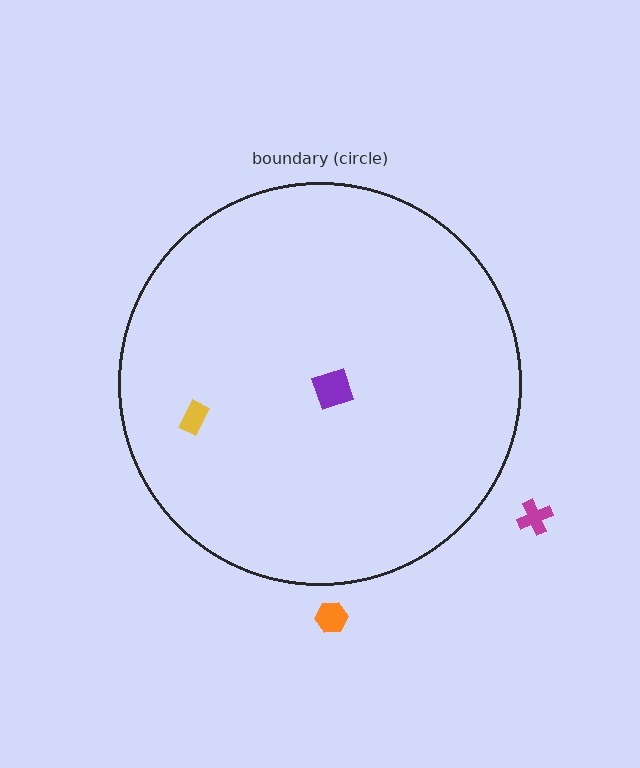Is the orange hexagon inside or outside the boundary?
Outside.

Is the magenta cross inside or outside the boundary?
Outside.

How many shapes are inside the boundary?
2 inside, 2 outside.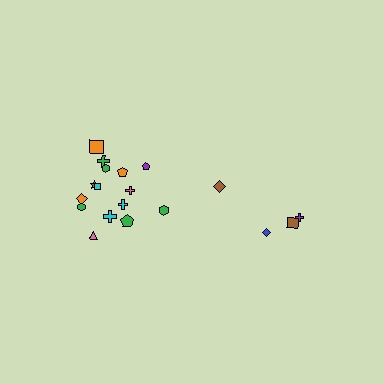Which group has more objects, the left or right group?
The left group.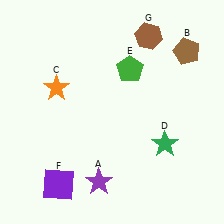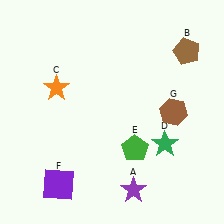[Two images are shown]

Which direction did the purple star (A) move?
The purple star (A) moved right.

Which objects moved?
The objects that moved are: the purple star (A), the green pentagon (E), the brown hexagon (G).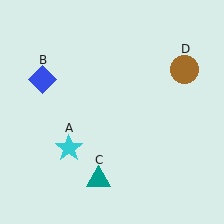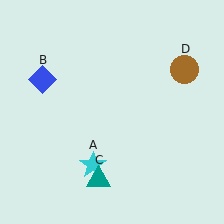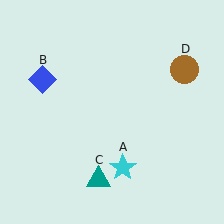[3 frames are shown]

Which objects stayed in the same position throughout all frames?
Blue diamond (object B) and teal triangle (object C) and brown circle (object D) remained stationary.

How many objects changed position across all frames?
1 object changed position: cyan star (object A).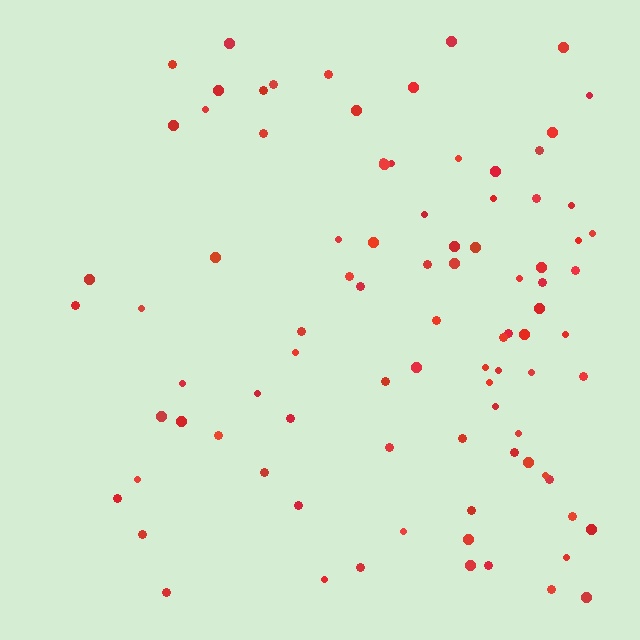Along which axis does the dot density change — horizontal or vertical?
Horizontal.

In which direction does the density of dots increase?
From left to right, with the right side densest.